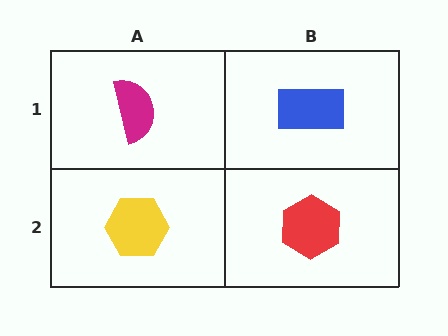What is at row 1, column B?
A blue rectangle.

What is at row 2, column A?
A yellow hexagon.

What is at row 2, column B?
A red hexagon.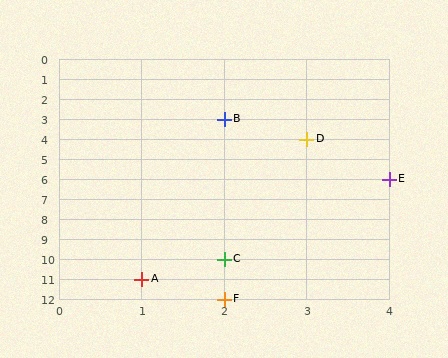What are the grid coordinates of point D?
Point D is at grid coordinates (3, 4).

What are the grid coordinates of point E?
Point E is at grid coordinates (4, 6).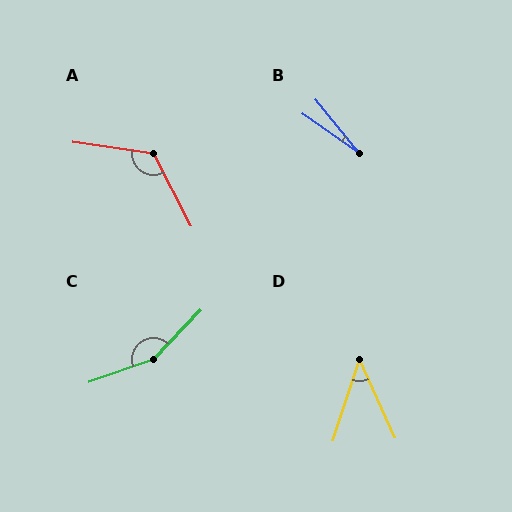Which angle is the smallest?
B, at approximately 16 degrees.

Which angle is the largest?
C, at approximately 153 degrees.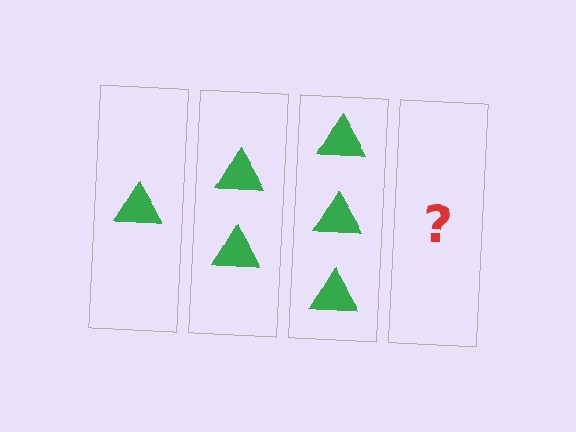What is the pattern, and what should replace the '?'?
The pattern is that each step adds one more triangle. The '?' should be 4 triangles.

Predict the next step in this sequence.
The next step is 4 triangles.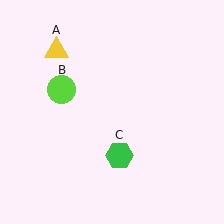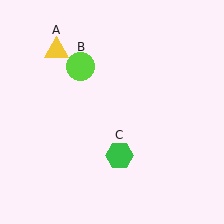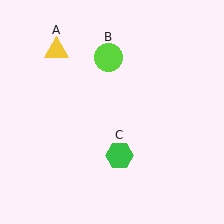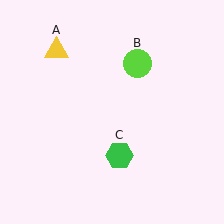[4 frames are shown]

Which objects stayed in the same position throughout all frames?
Yellow triangle (object A) and green hexagon (object C) remained stationary.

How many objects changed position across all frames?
1 object changed position: lime circle (object B).